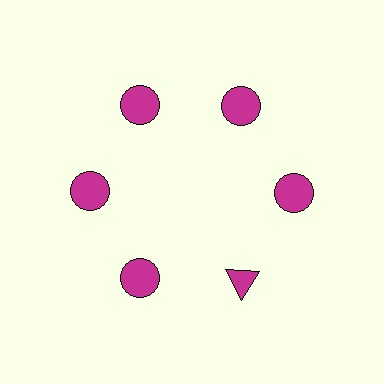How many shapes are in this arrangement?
There are 6 shapes arranged in a ring pattern.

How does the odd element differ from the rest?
It has a different shape: triangle instead of circle.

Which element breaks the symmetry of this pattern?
The magenta triangle at roughly the 5 o'clock position breaks the symmetry. All other shapes are magenta circles.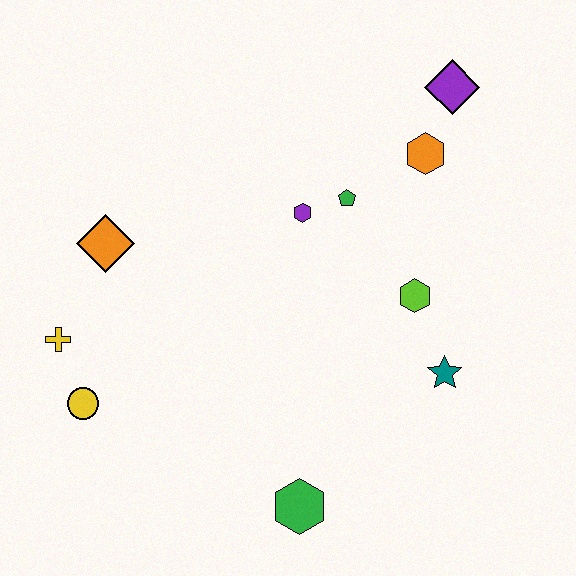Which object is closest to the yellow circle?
The yellow cross is closest to the yellow circle.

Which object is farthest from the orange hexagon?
The yellow circle is farthest from the orange hexagon.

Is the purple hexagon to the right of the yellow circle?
Yes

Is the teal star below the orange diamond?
Yes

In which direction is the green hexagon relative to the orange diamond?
The green hexagon is below the orange diamond.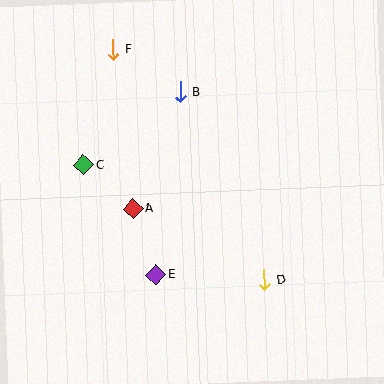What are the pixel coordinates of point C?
Point C is at (84, 165).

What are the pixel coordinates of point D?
Point D is at (264, 280).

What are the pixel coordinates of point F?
Point F is at (113, 50).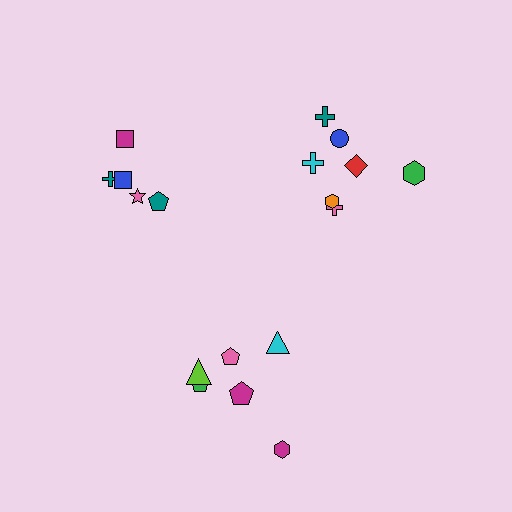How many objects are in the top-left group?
There are 5 objects.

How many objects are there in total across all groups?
There are 18 objects.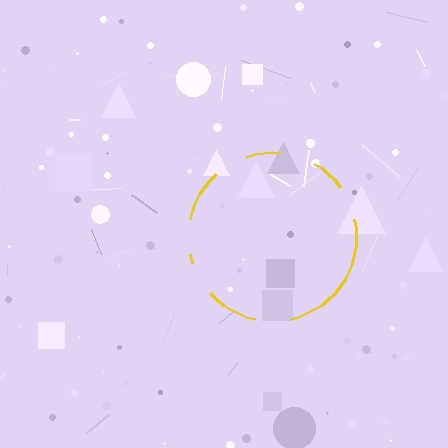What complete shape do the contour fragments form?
The contour fragments form a circle.